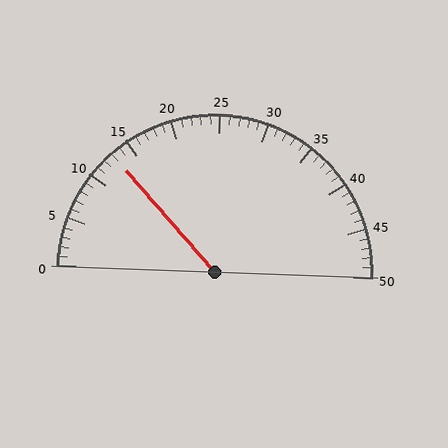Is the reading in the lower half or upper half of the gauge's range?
The reading is in the lower half of the range (0 to 50).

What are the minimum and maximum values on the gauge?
The gauge ranges from 0 to 50.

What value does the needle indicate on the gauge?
The needle indicates approximately 13.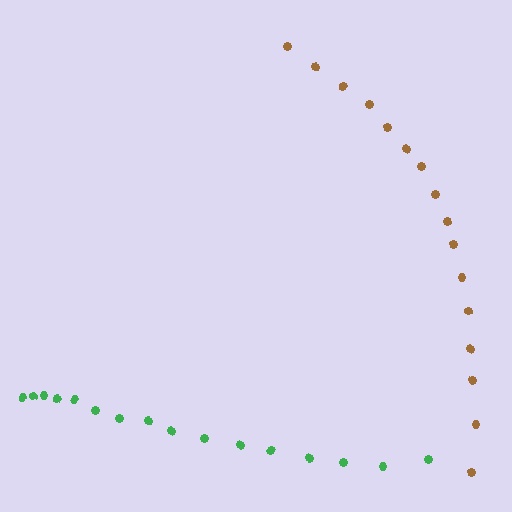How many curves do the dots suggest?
There are 2 distinct paths.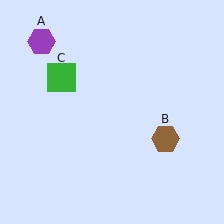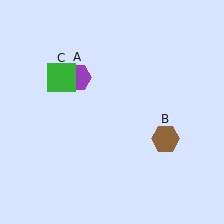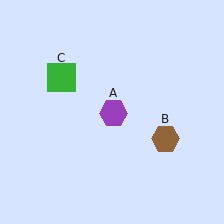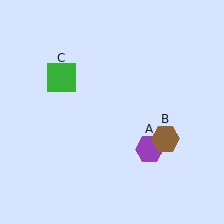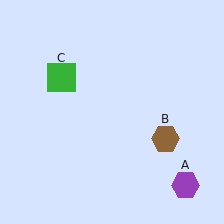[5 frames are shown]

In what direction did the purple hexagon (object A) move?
The purple hexagon (object A) moved down and to the right.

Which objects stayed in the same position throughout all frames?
Brown hexagon (object B) and green square (object C) remained stationary.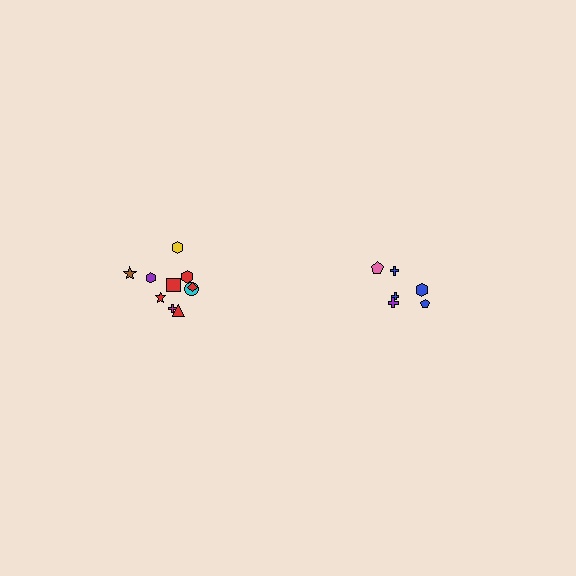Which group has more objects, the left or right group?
The left group.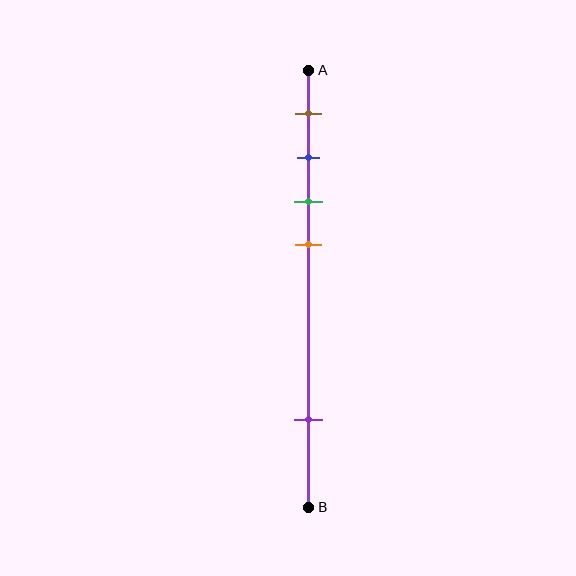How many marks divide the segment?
There are 5 marks dividing the segment.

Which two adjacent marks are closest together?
The blue and green marks are the closest adjacent pair.